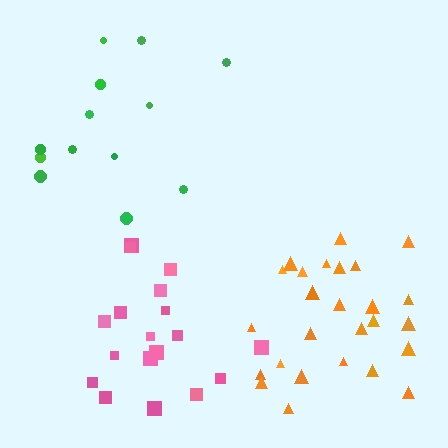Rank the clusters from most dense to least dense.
pink, orange, green.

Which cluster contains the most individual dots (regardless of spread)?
Orange (26).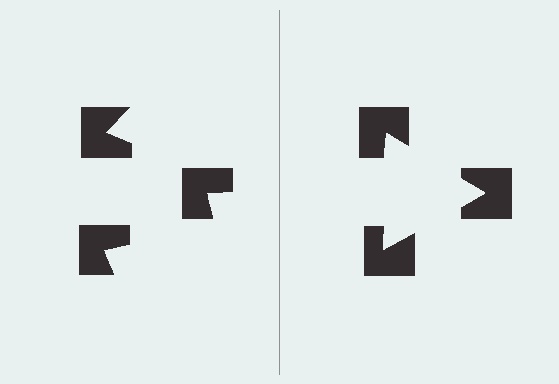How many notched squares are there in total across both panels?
6 — 3 on each side.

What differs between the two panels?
The notched squares are positioned identically on both sides; only the wedge orientations differ. On the right they align to a triangle; on the left they are misaligned.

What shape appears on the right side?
An illusory triangle.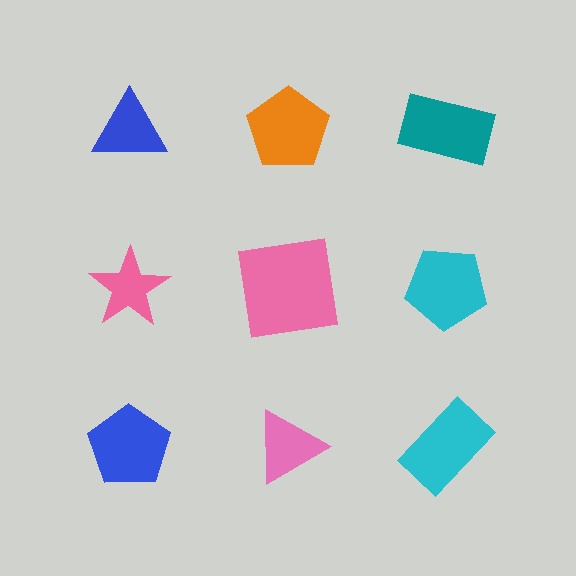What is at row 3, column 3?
A cyan rectangle.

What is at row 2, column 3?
A cyan pentagon.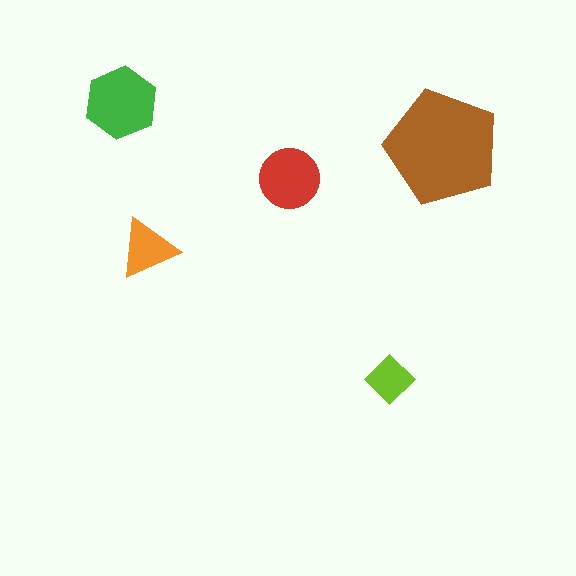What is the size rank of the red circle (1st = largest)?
3rd.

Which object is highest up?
The green hexagon is topmost.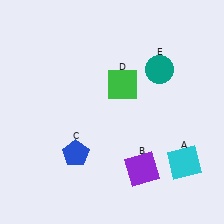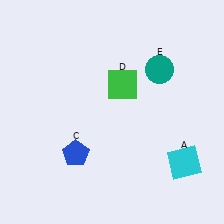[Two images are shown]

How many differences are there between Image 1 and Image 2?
There is 1 difference between the two images.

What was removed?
The purple square (B) was removed in Image 2.